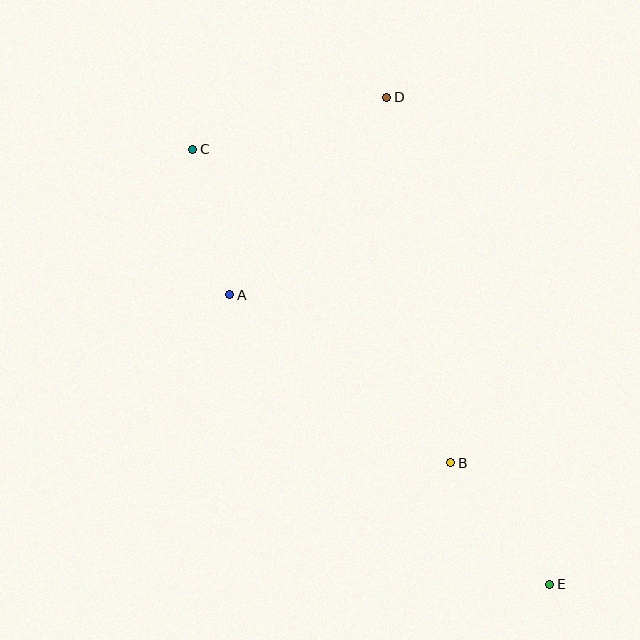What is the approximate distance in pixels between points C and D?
The distance between C and D is approximately 201 pixels.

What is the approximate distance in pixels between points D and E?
The distance between D and E is approximately 514 pixels.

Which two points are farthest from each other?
Points C and E are farthest from each other.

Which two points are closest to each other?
Points A and C are closest to each other.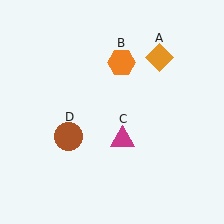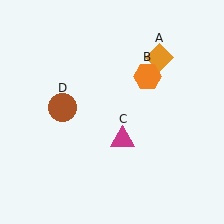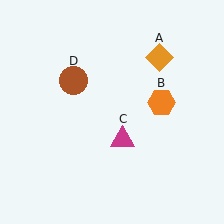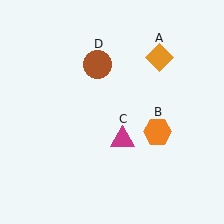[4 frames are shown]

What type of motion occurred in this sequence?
The orange hexagon (object B), brown circle (object D) rotated clockwise around the center of the scene.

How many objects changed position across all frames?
2 objects changed position: orange hexagon (object B), brown circle (object D).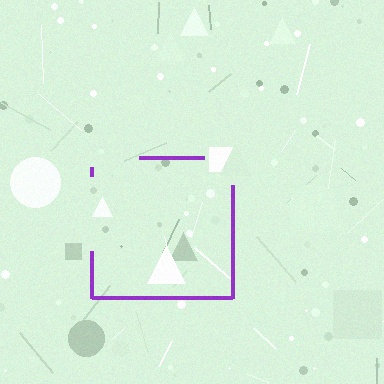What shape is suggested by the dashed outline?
The dashed outline suggests a square.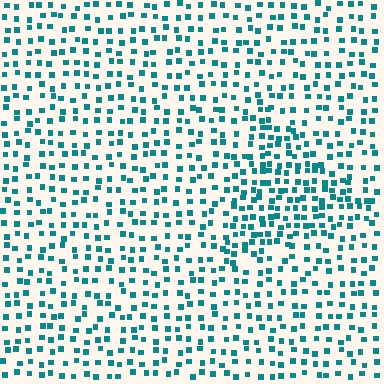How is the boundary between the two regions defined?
The boundary is defined by a change in element density (approximately 1.7x ratio). All elements are the same color, size, and shape.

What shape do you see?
I see a triangle.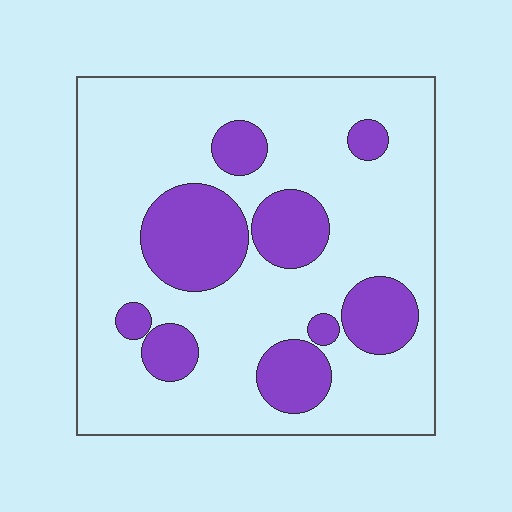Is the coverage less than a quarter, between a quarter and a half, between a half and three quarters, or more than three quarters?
Less than a quarter.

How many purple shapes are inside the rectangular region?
9.